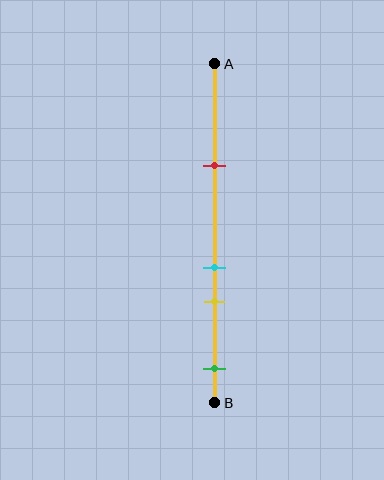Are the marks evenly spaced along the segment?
No, the marks are not evenly spaced.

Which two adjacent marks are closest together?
The cyan and yellow marks are the closest adjacent pair.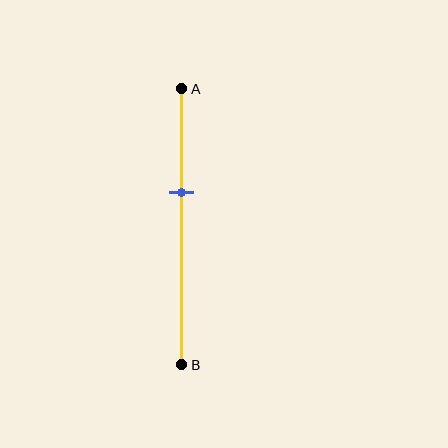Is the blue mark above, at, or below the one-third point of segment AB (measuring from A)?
The blue mark is below the one-third point of segment AB.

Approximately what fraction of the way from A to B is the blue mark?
The blue mark is approximately 40% of the way from A to B.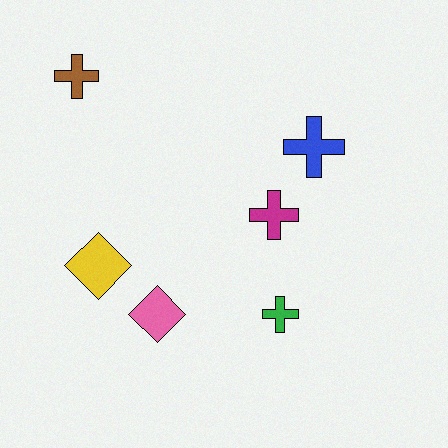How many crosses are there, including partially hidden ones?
There are 4 crosses.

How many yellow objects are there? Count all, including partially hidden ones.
There is 1 yellow object.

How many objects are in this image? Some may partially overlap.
There are 6 objects.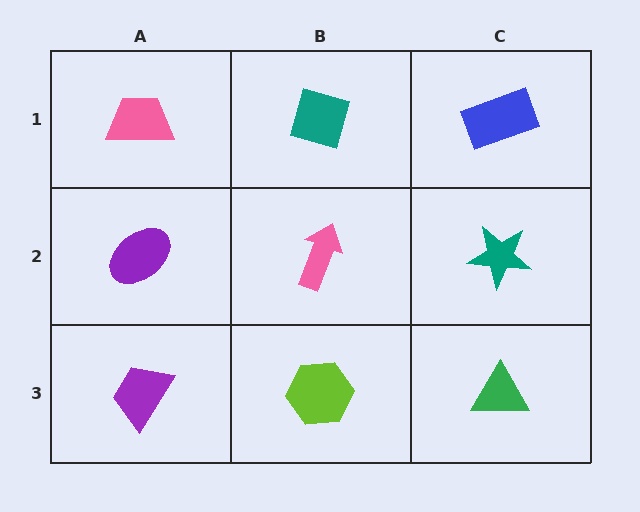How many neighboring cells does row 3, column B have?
3.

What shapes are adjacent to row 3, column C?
A teal star (row 2, column C), a lime hexagon (row 3, column B).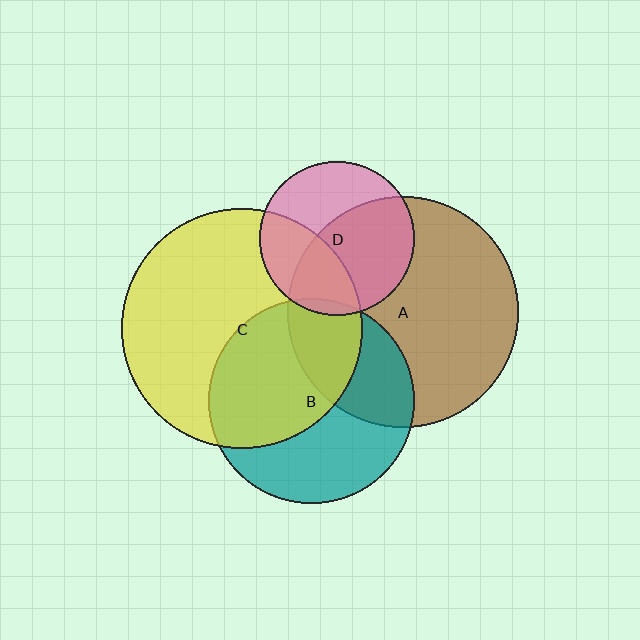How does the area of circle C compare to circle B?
Approximately 1.4 times.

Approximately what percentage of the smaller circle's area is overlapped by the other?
Approximately 35%.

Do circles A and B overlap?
Yes.